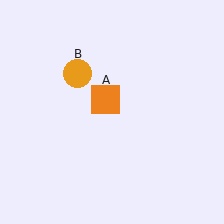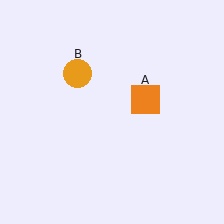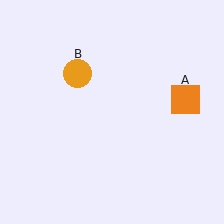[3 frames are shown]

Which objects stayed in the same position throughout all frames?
Orange circle (object B) remained stationary.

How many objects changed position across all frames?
1 object changed position: orange square (object A).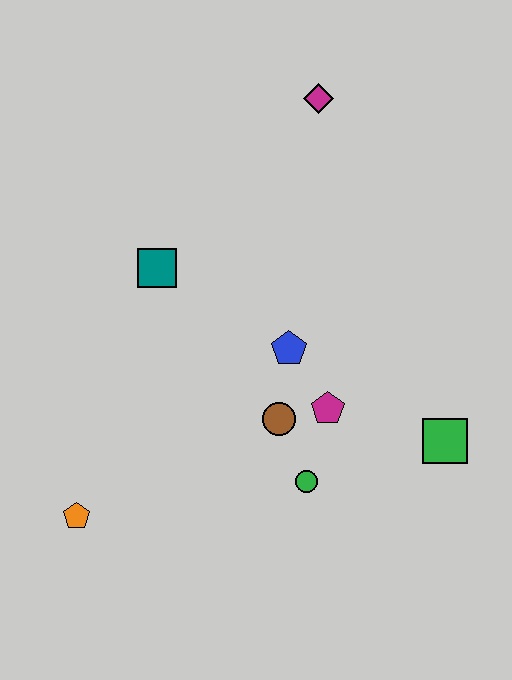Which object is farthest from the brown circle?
The magenta diamond is farthest from the brown circle.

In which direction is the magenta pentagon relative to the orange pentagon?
The magenta pentagon is to the right of the orange pentagon.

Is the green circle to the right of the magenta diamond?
No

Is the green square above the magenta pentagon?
No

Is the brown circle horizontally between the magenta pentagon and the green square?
No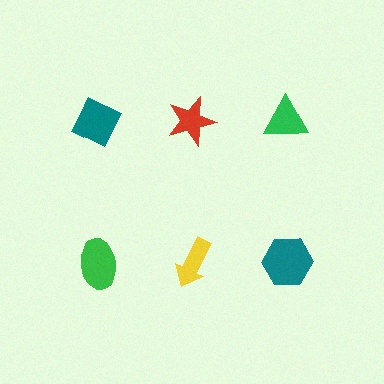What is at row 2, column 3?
A teal hexagon.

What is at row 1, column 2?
A red star.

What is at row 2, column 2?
A yellow arrow.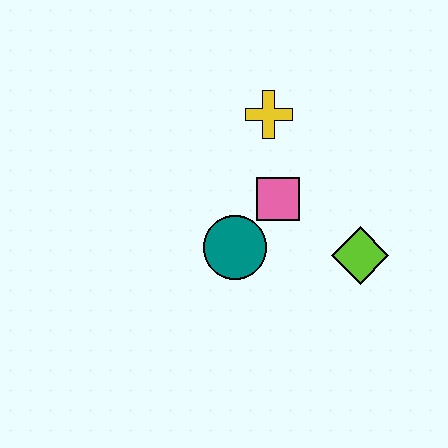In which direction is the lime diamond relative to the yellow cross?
The lime diamond is below the yellow cross.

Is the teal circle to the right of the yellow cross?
No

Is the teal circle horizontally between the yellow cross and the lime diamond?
No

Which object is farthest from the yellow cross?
The lime diamond is farthest from the yellow cross.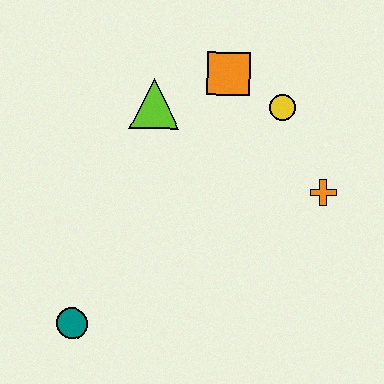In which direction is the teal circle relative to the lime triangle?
The teal circle is below the lime triangle.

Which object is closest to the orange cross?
The yellow circle is closest to the orange cross.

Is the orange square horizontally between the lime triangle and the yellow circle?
Yes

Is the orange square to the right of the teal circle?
Yes